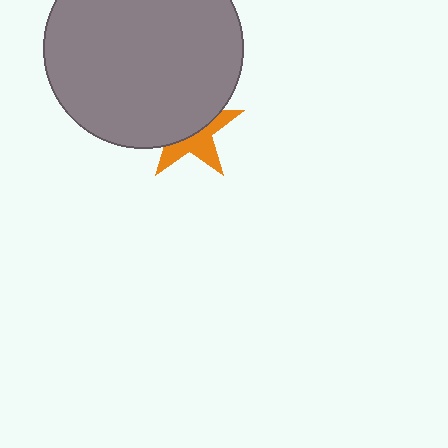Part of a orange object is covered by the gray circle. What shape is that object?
It is a star.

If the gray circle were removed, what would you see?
You would see the complete orange star.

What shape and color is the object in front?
The object in front is a gray circle.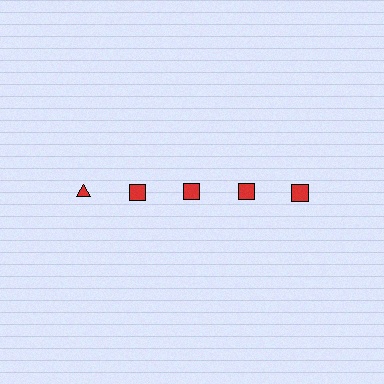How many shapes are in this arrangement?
There are 5 shapes arranged in a grid pattern.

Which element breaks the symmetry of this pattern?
The red triangle in the top row, leftmost column breaks the symmetry. All other shapes are red squares.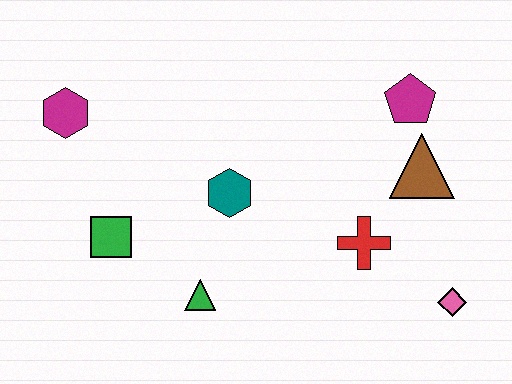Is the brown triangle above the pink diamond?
Yes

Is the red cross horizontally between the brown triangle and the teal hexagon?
Yes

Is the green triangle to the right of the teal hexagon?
No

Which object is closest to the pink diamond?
The red cross is closest to the pink diamond.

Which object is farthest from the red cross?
The magenta hexagon is farthest from the red cross.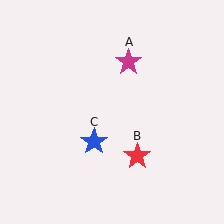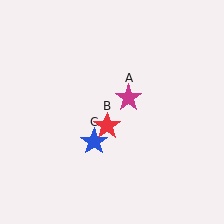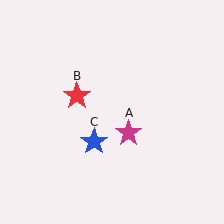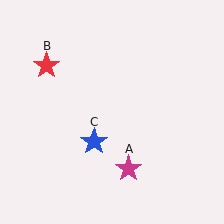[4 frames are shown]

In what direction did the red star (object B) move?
The red star (object B) moved up and to the left.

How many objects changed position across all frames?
2 objects changed position: magenta star (object A), red star (object B).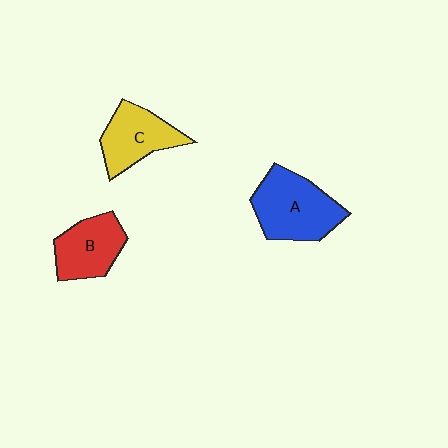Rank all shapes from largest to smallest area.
From largest to smallest: A (blue), C (yellow), B (red).